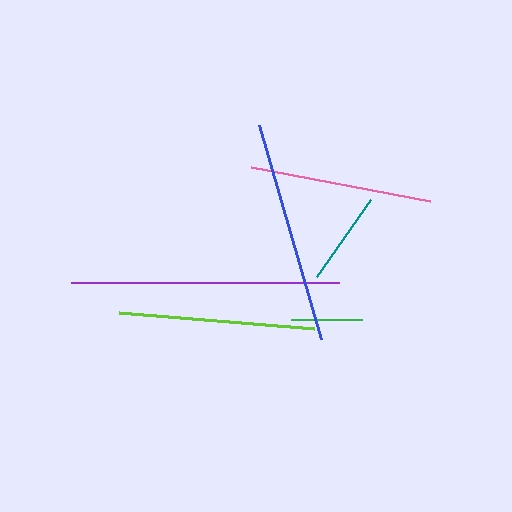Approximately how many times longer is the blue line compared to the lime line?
The blue line is approximately 1.1 times the length of the lime line.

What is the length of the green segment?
The green segment is approximately 71 pixels long.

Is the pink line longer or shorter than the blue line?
The blue line is longer than the pink line.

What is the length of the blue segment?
The blue segment is approximately 222 pixels long.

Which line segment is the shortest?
The green line is the shortest at approximately 71 pixels.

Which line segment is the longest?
The purple line is the longest at approximately 269 pixels.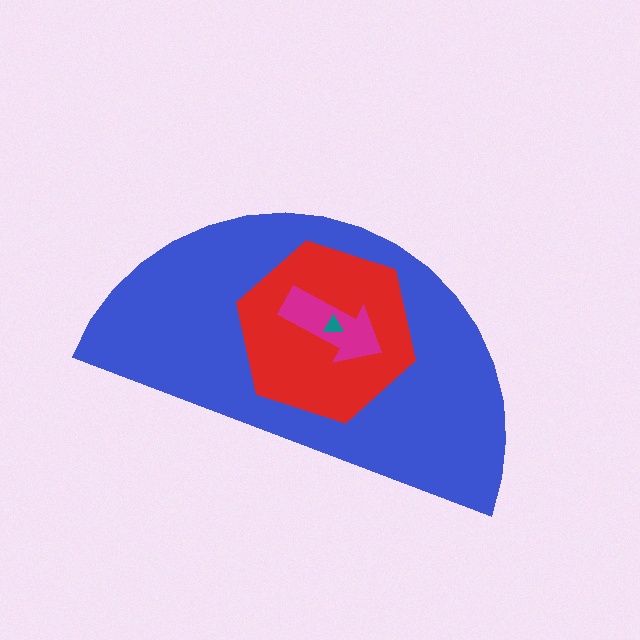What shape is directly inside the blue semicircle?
The red hexagon.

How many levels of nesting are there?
4.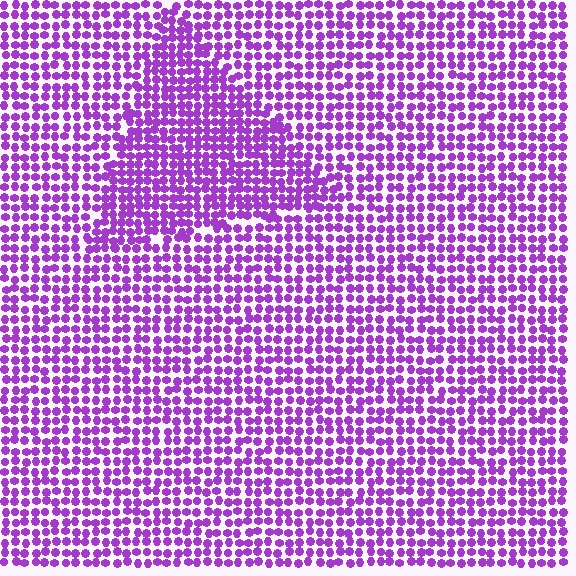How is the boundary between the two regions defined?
The boundary is defined by a change in element density (approximately 1.4x ratio). All elements are the same color, size, and shape.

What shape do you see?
I see a triangle.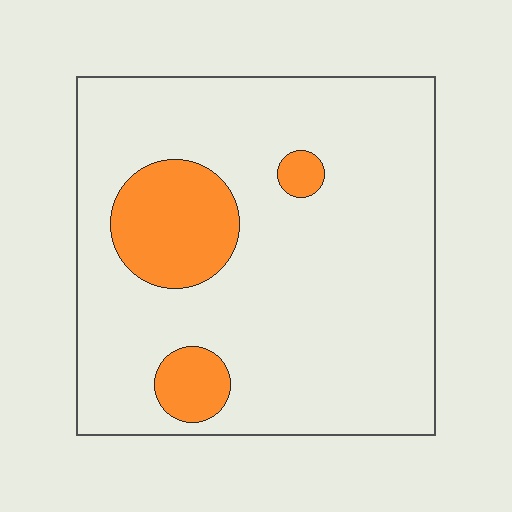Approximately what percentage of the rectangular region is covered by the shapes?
Approximately 15%.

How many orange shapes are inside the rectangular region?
3.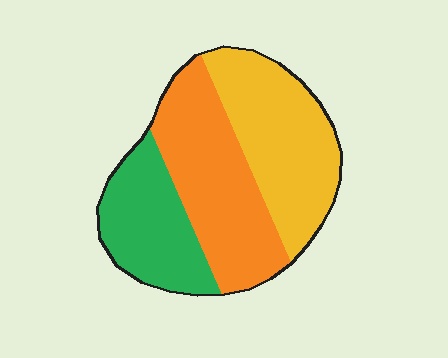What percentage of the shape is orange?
Orange takes up between a third and a half of the shape.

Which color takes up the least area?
Green, at roughly 25%.